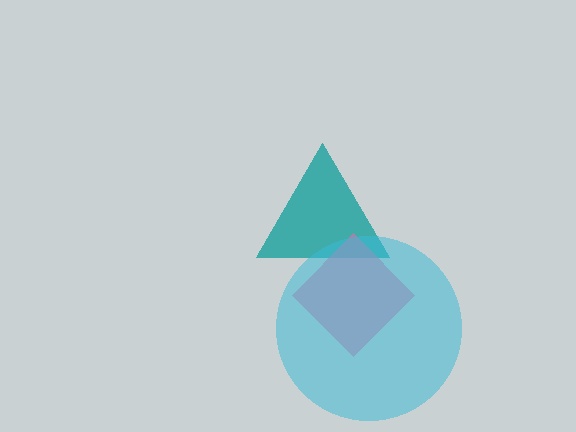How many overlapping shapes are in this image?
There are 3 overlapping shapes in the image.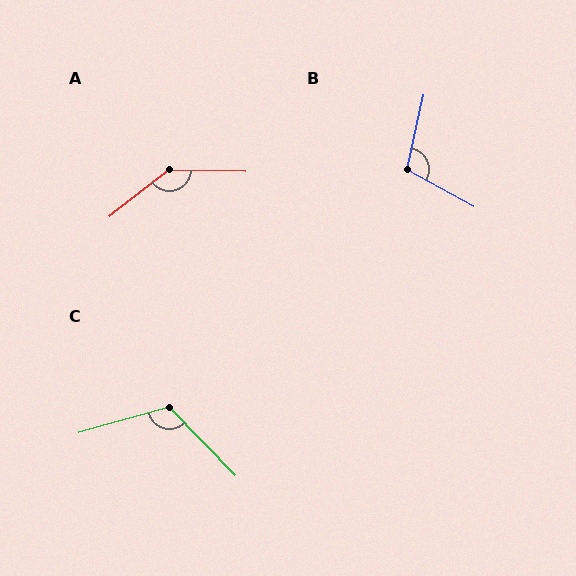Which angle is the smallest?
B, at approximately 106 degrees.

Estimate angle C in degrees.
Approximately 118 degrees.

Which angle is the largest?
A, at approximately 141 degrees.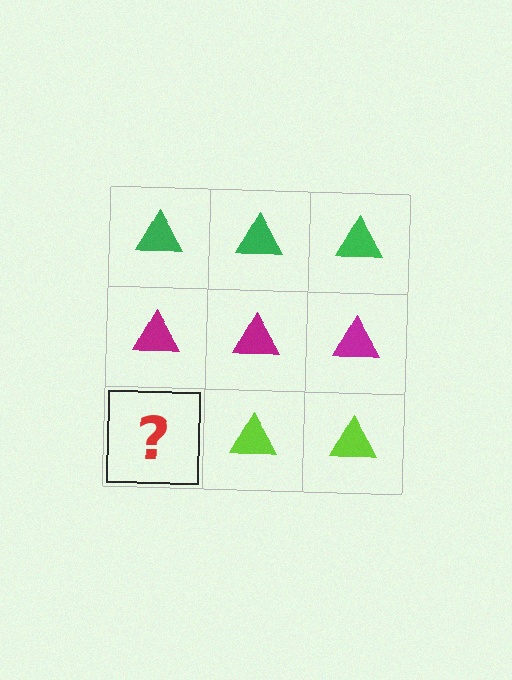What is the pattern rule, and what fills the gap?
The rule is that each row has a consistent color. The gap should be filled with a lime triangle.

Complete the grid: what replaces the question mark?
The question mark should be replaced with a lime triangle.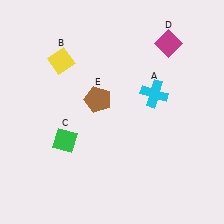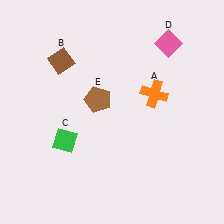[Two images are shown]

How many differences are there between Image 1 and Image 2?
There are 3 differences between the two images.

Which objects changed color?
A changed from cyan to orange. B changed from yellow to brown. D changed from magenta to pink.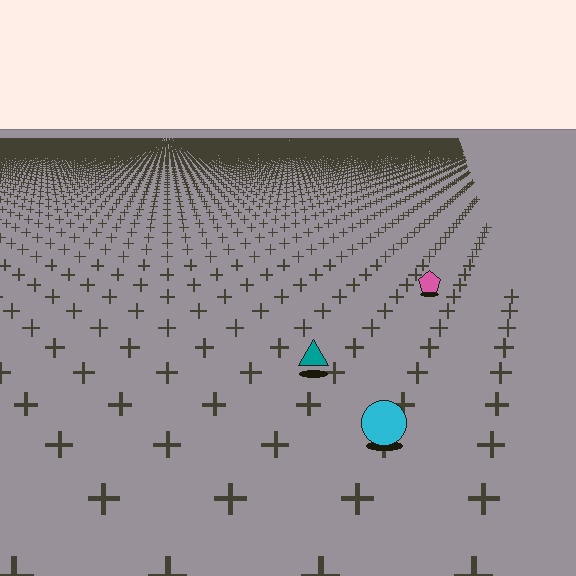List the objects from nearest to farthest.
From nearest to farthest: the cyan circle, the teal triangle, the pink pentagon.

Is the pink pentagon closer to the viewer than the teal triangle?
No. The teal triangle is closer — you can tell from the texture gradient: the ground texture is coarser near it.